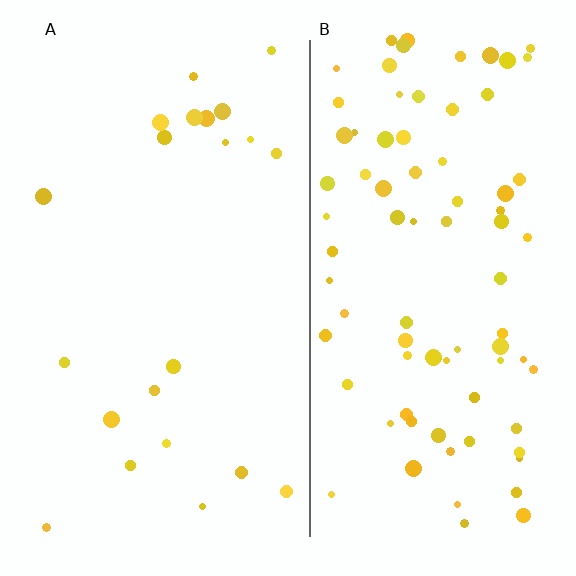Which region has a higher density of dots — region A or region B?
B (the right).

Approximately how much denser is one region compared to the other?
Approximately 3.8× — region B over region A.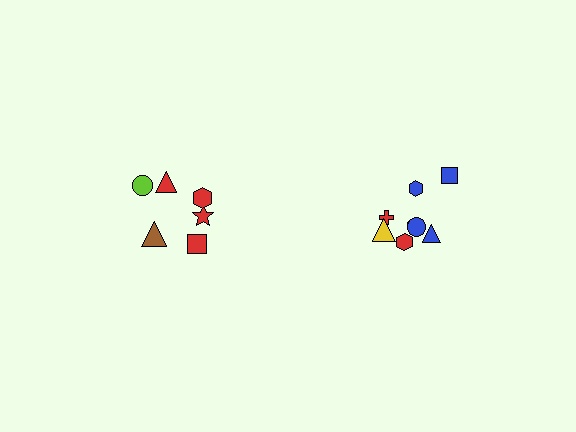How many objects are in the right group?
There are 8 objects.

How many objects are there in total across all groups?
There are 14 objects.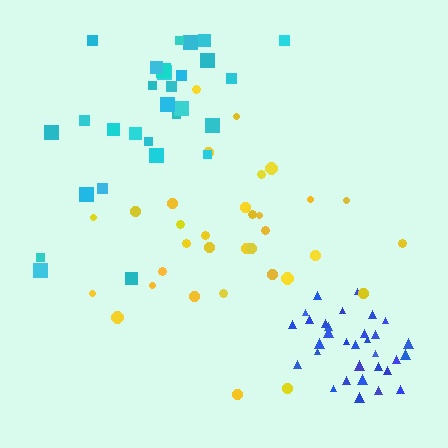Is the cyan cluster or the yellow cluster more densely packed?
Yellow.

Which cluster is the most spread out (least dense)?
Cyan.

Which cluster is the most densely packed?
Blue.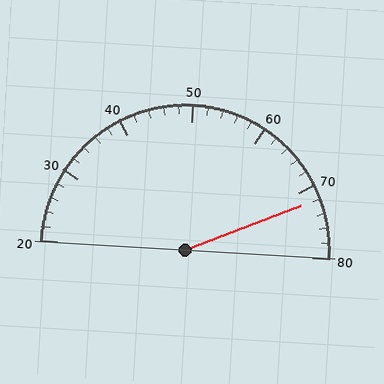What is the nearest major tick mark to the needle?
The nearest major tick mark is 70.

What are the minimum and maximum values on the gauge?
The gauge ranges from 20 to 80.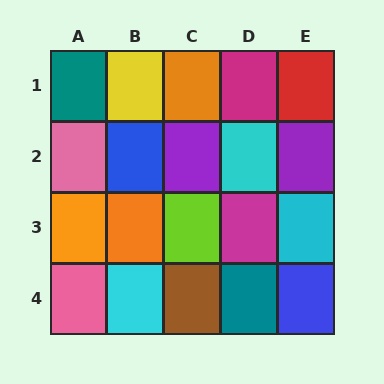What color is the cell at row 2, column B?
Blue.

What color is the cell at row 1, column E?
Red.